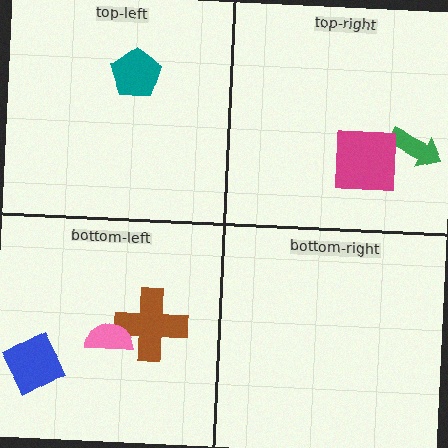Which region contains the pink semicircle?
The bottom-left region.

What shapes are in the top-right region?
The green arrow, the magenta square.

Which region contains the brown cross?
The bottom-left region.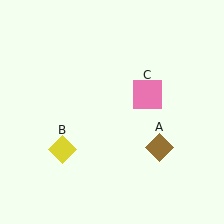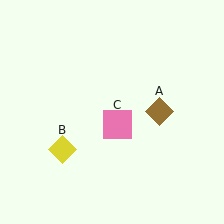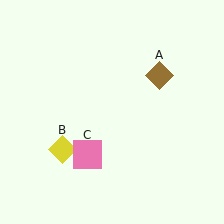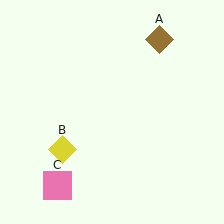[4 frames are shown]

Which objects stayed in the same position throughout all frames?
Yellow diamond (object B) remained stationary.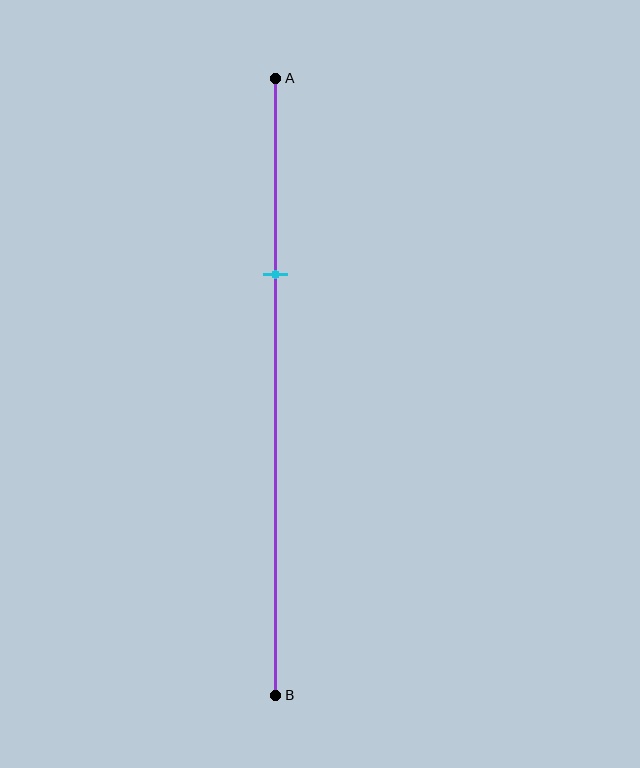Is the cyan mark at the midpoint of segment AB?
No, the mark is at about 30% from A, not at the 50% midpoint.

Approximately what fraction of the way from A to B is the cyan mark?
The cyan mark is approximately 30% of the way from A to B.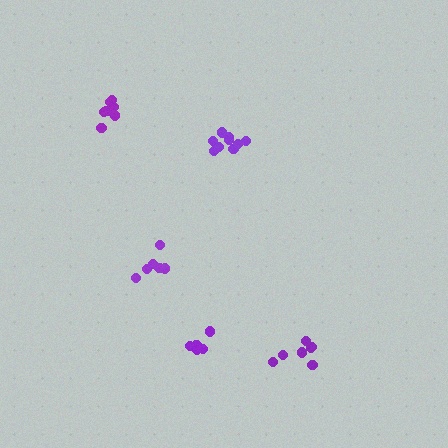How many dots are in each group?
Group 1: 6 dots, Group 2: 7 dots, Group 3: 9 dots, Group 4: 5 dots, Group 5: 8 dots (35 total).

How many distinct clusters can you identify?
There are 5 distinct clusters.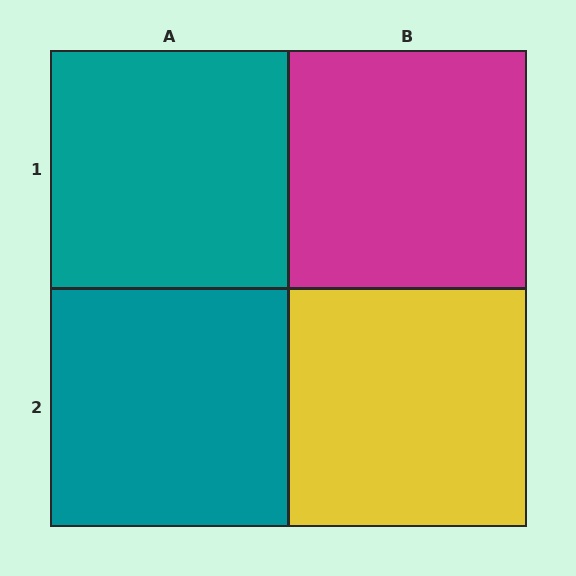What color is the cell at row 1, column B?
Magenta.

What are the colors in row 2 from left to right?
Teal, yellow.